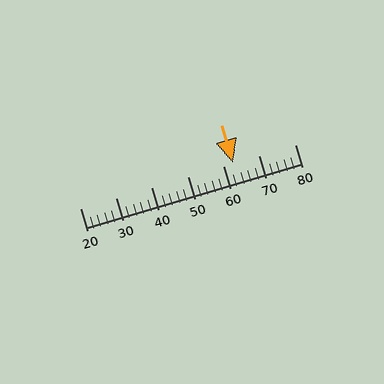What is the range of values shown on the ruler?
The ruler shows values from 20 to 80.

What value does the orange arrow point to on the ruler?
The orange arrow points to approximately 63.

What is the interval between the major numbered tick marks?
The major tick marks are spaced 10 units apart.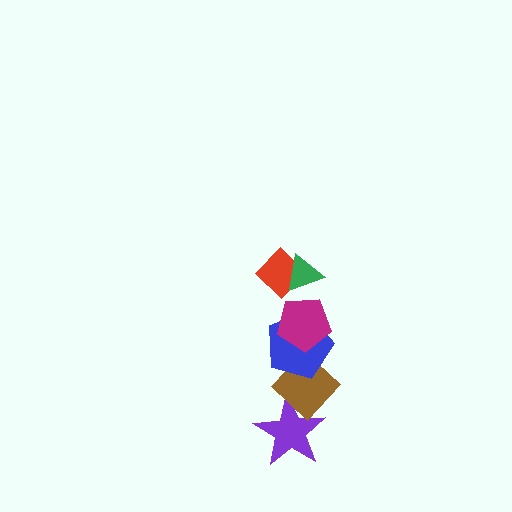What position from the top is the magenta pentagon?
The magenta pentagon is 3rd from the top.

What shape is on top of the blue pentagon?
The magenta pentagon is on top of the blue pentagon.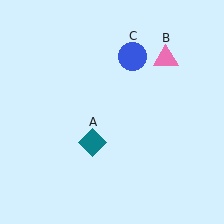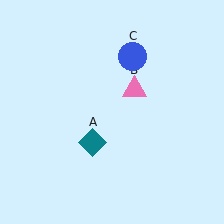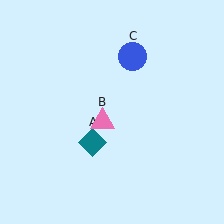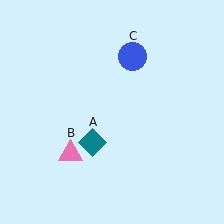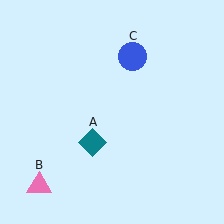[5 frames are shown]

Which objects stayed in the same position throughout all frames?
Teal diamond (object A) and blue circle (object C) remained stationary.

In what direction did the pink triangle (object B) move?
The pink triangle (object B) moved down and to the left.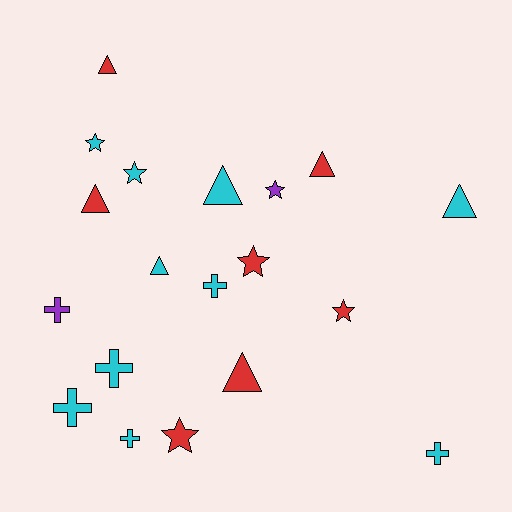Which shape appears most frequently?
Triangle, with 7 objects.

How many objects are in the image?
There are 19 objects.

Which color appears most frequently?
Cyan, with 10 objects.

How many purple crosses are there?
There is 1 purple cross.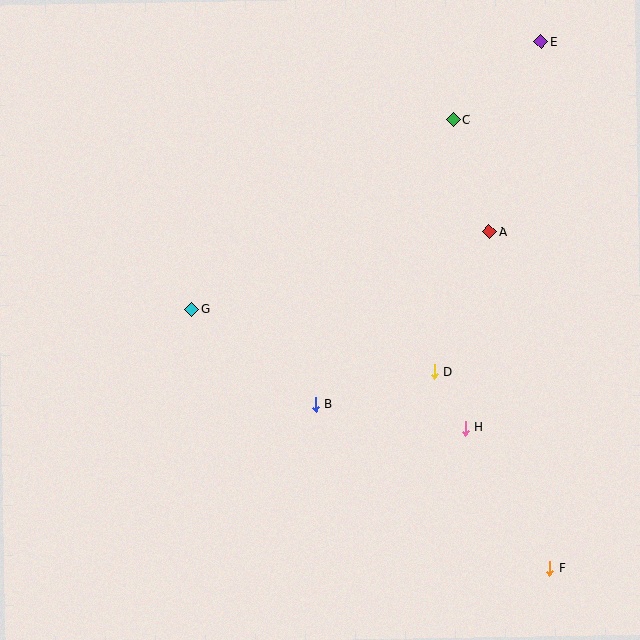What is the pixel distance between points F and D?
The distance between F and D is 228 pixels.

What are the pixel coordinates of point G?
Point G is at (192, 309).